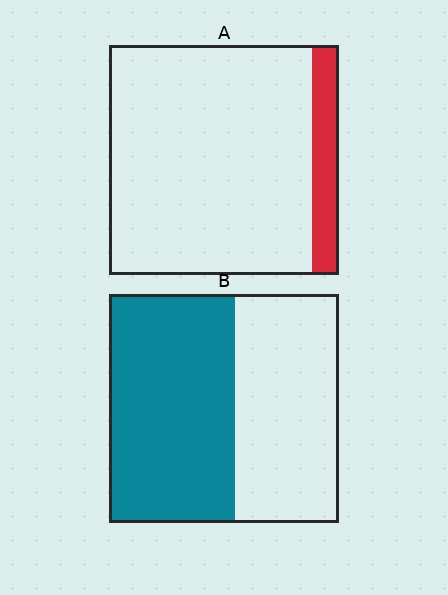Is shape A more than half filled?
No.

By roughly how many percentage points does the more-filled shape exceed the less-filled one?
By roughly 45 percentage points (B over A).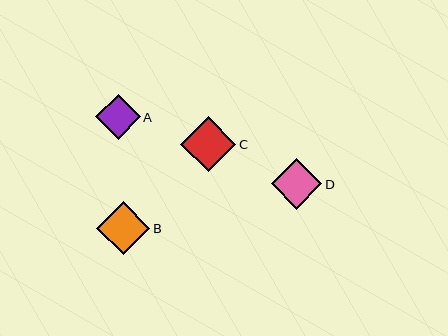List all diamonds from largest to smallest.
From largest to smallest: C, B, D, A.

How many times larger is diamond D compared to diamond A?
Diamond D is approximately 1.1 times the size of diamond A.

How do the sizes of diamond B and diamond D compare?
Diamond B and diamond D are approximately the same size.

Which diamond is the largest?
Diamond C is the largest with a size of approximately 55 pixels.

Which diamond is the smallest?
Diamond A is the smallest with a size of approximately 45 pixels.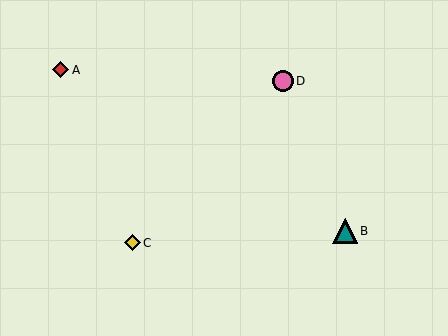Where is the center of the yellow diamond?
The center of the yellow diamond is at (132, 243).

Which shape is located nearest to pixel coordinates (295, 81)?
The pink circle (labeled D) at (283, 81) is nearest to that location.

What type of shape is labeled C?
Shape C is a yellow diamond.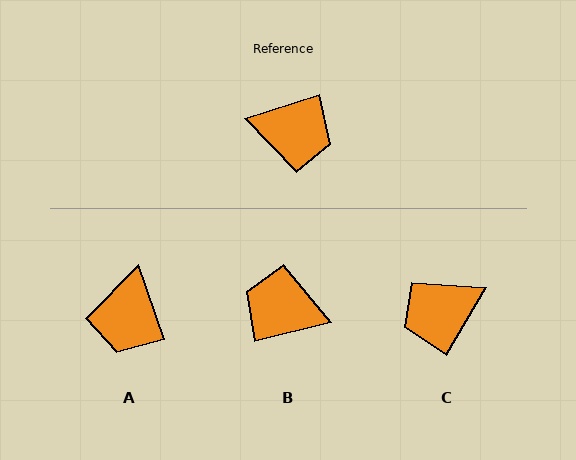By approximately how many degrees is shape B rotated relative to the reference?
Approximately 176 degrees counter-clockwise.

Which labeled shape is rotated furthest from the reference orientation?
B, about 176 degrees away.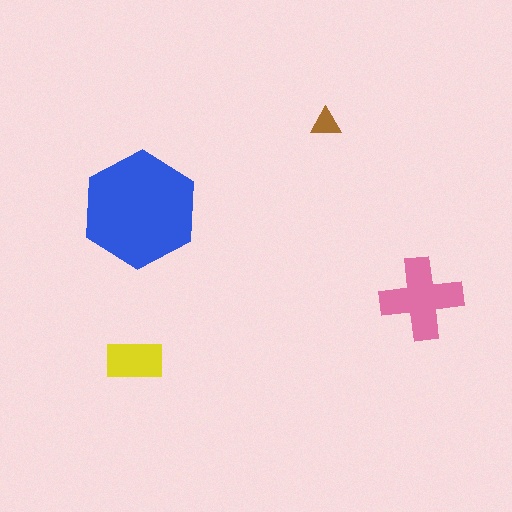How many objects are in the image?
There are 4 objects in the image.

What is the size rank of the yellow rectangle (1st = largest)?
3rd.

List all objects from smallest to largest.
The brown triangle, the yellow rectangle, the pink cross, the blue hexagon.